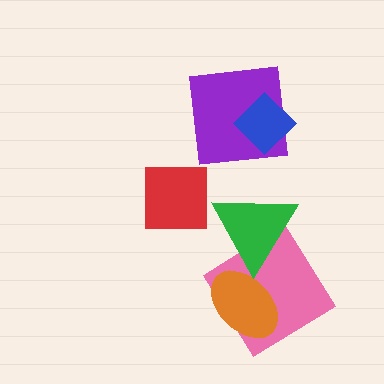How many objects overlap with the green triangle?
2 objects overlap with the green triangle.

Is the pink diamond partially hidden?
Yes, it is partially covered by another shape.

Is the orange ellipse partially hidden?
Yes, it is partially covered by another shape.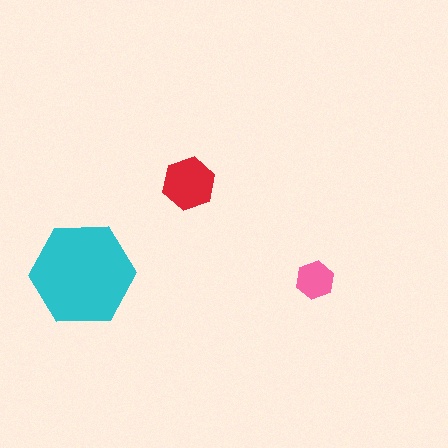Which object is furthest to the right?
The pink hexagon is rightmost.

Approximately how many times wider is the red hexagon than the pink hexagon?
About 1.5 times wider.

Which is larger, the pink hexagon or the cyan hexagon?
The cyan one.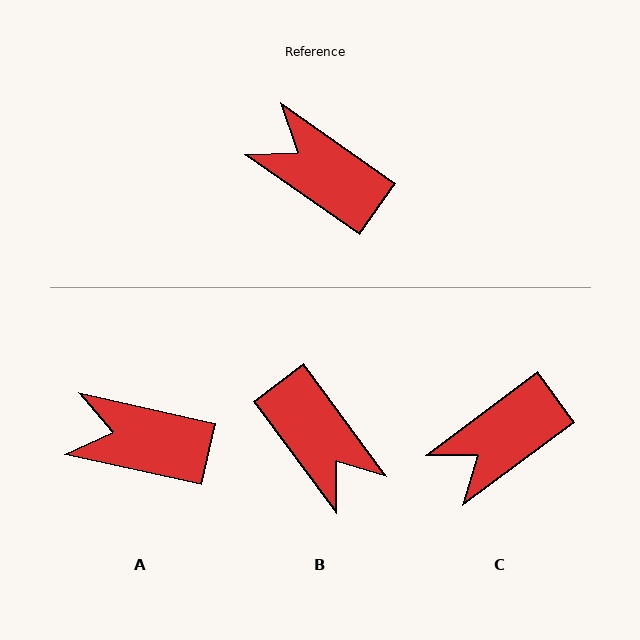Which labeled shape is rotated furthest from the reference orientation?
B, about 161 degrees away.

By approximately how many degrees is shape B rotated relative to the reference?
Approximately 161 degrees counter-clockwise.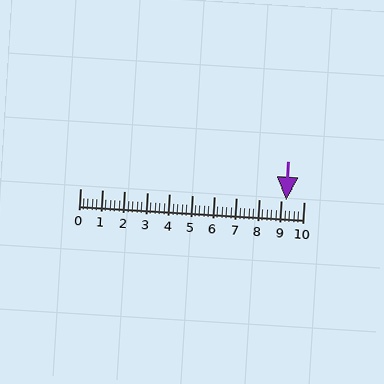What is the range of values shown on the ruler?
The ruler shows values from 0 to 10.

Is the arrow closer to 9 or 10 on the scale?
The arrow is closer to 9.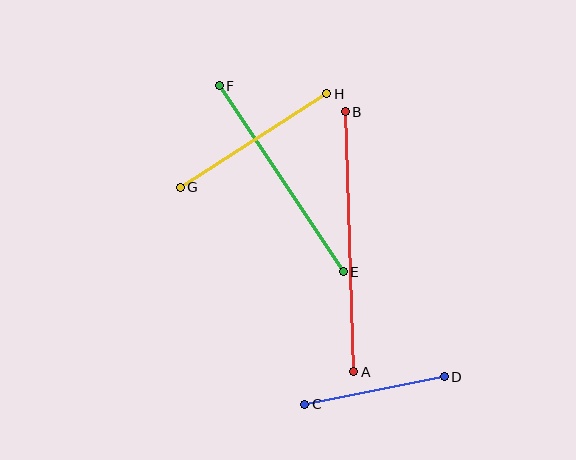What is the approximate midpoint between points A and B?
The midpoint is at approximately (349, 242) pixels.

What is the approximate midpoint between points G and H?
The midpoint is at approximately (253, 140) pixels.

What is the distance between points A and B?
The distance is approximately 260 pixels.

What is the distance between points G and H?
The distance is approximately 174 pixels.